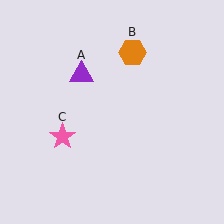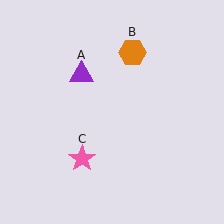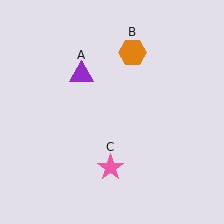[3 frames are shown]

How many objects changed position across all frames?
1 object changed position: pink star (object C).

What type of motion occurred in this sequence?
The pink star (object C) rotated counterclockwise around the center of the scene.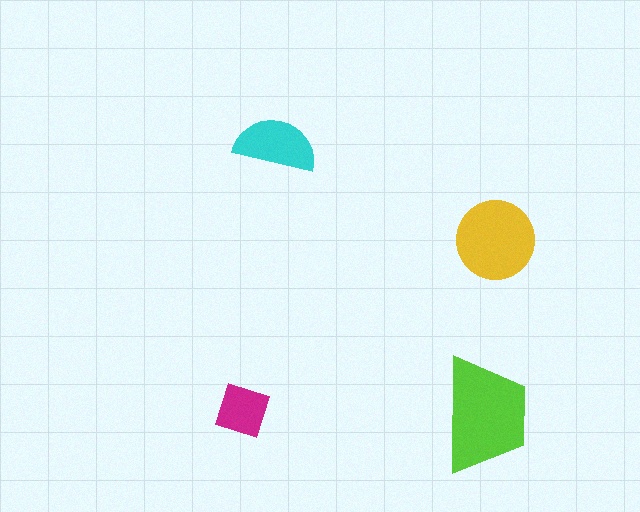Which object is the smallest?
The magenta diamond.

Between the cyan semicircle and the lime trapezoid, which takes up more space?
The lime trapezoid.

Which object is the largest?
The lime trapezoid.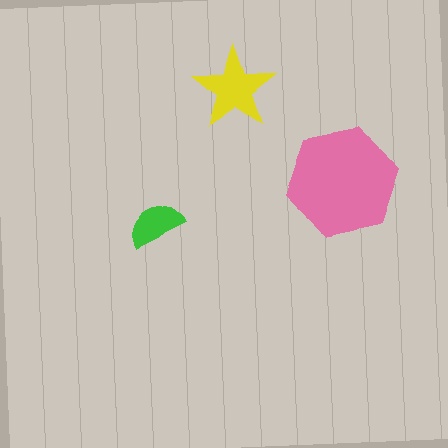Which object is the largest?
The pink hexagon.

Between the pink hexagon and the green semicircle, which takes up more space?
The pink hexagon.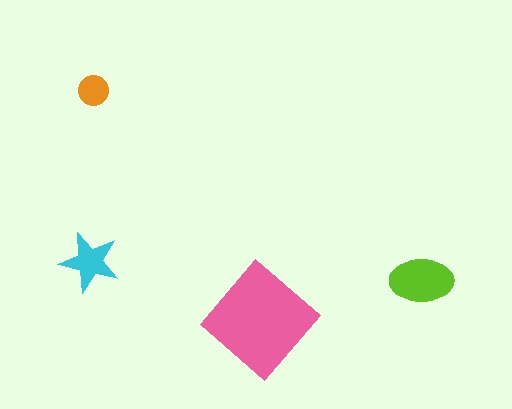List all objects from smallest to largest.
The orange circle, the cyan star, the lime ellipse, the pink diamond.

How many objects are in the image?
There are 4 objects in the image.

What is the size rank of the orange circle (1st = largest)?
4th.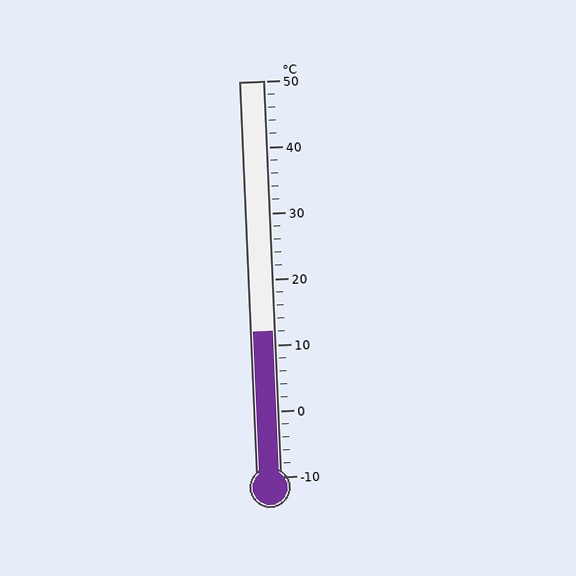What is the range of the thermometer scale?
The thermometer scale ranges from -10°C to 50°C.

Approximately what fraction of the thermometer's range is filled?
The thermometer is filled to approximately 35% of its range.